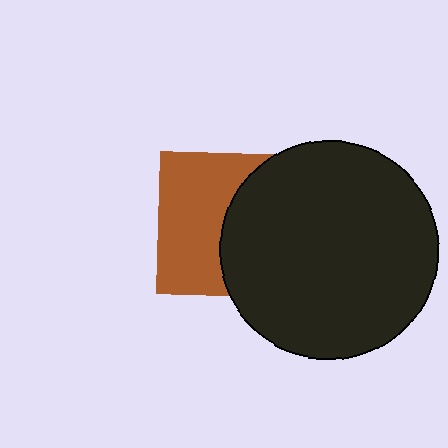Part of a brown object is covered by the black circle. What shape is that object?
It is a square.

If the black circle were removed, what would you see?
You would see the complete brown square.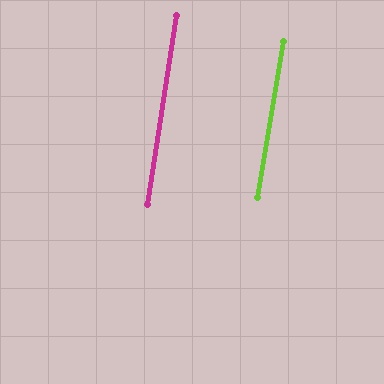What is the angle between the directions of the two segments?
Approximately 1 degree.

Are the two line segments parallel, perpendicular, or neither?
Parallel — their directions differ by only 0.7°.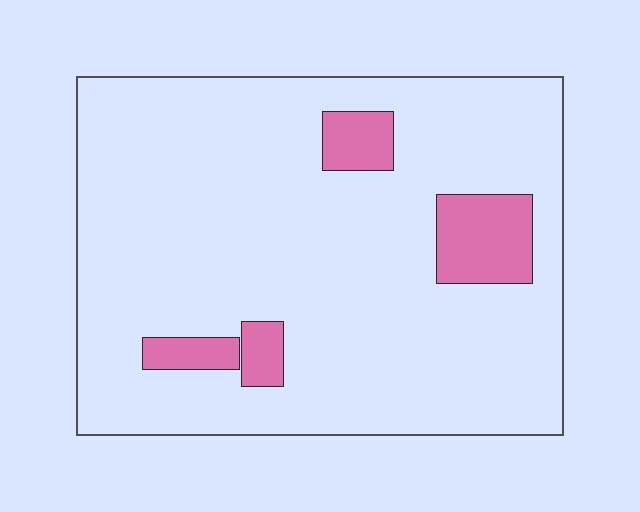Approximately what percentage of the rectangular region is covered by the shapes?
Approximately 10%.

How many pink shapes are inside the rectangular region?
4.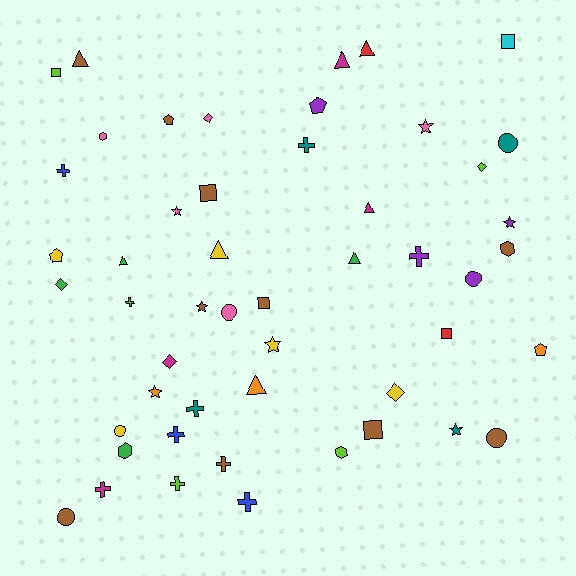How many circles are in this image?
There are 6 circles.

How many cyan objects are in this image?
There is 1 cyan object.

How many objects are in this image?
There are 50 objects.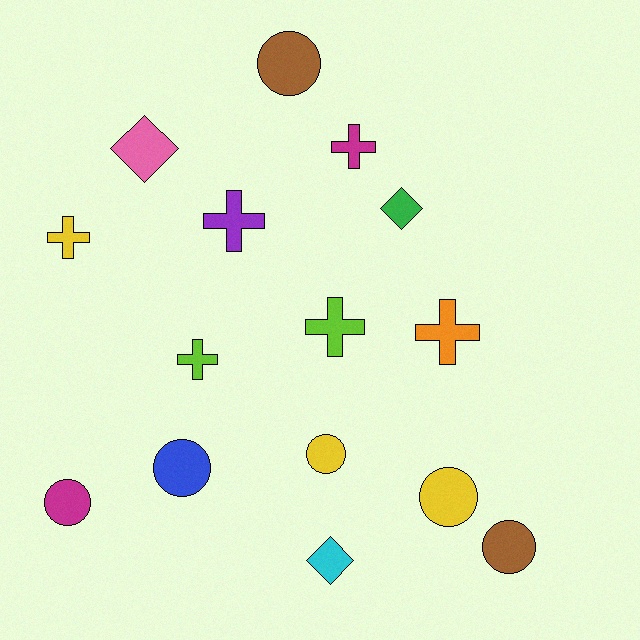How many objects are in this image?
There are 15 objects.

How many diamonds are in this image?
There are 3 diamonds.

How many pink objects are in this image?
There is 1 pink object.